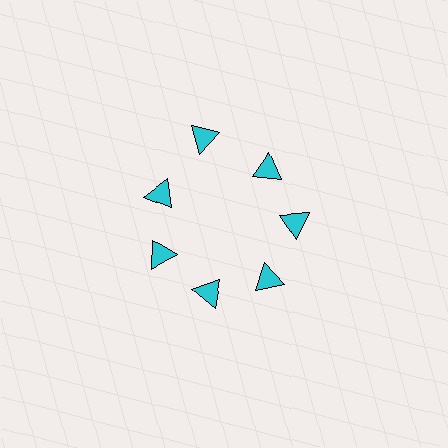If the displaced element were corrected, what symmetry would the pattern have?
It would have 7-fold rotational symmetry — the pattern would map onto itself every 51 degrees.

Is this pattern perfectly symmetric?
No. The 7 cyan triangles are arranged in a ring, but one element near the 12 o'clock position is pushed outward from the center, breaking the 7-fold rotational symmetry.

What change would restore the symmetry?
The symmetry would be restored by moving it inward, back onto the ring so that all 7 triangles sit at equal angles and equal distance from the center.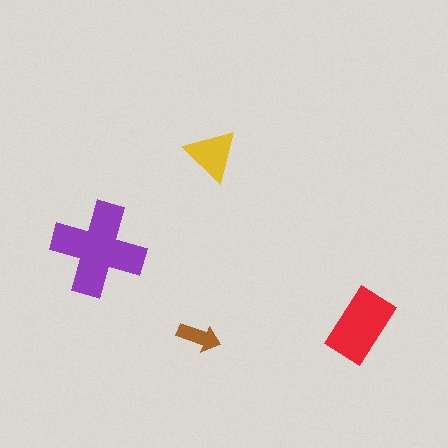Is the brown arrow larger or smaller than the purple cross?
Smaller.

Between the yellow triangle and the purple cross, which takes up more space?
The purple cross.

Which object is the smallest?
The brown arrow.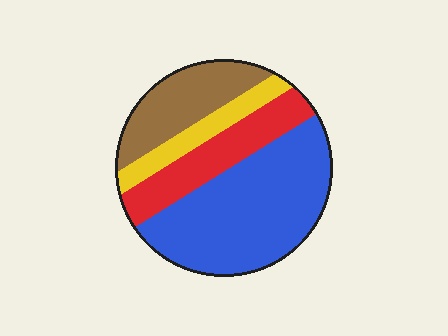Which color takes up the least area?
Yellow, at roughly 10%.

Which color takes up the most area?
Blue, at roughly 50%.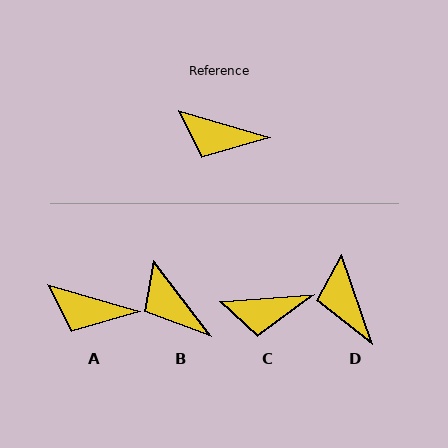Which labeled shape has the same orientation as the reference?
A.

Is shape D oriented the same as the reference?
No, it is off by about 55 degrees.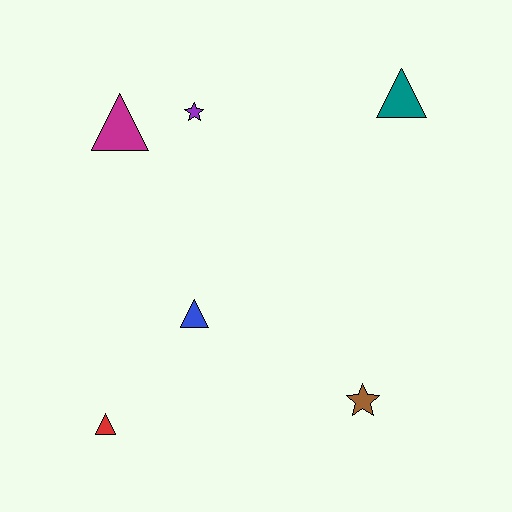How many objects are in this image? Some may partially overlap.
There are 6 objects.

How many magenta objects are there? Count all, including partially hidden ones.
There is 1 magenta object.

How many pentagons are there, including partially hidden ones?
There are no pentagons.